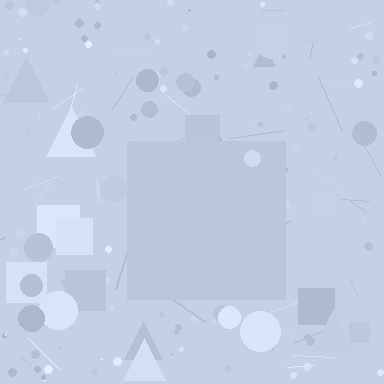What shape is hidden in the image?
A square is hidden in the image.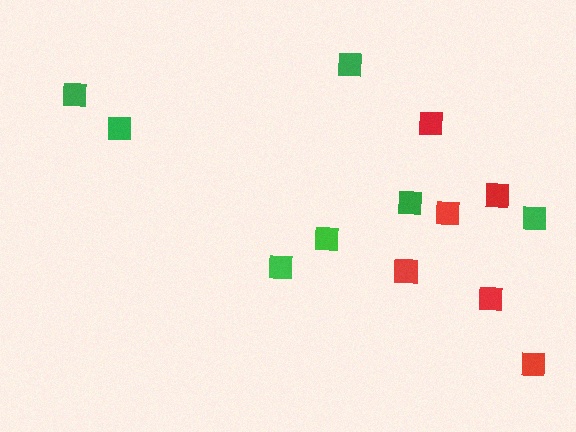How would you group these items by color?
There are 2 groups: one group of red squares (6) and one group of green squares (7).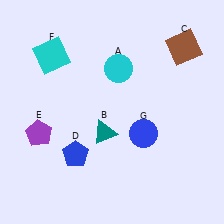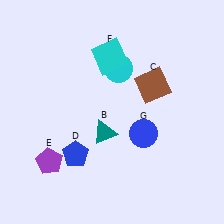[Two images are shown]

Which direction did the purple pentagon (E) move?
The purple pentagon (E) moved down.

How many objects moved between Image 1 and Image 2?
3 objects moved between the two images.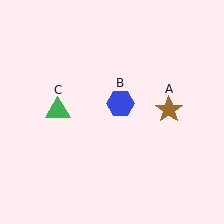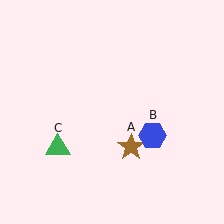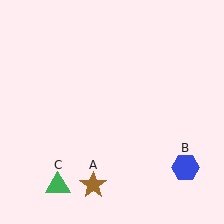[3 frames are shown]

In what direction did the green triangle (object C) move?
The green triangle (object C) moved down.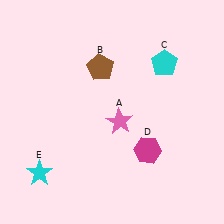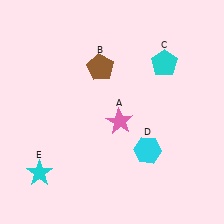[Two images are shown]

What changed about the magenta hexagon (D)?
In Image 1, D is magenta. In Image 2, it changed to cyan.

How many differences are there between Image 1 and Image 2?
There is 1 difference between the two images.